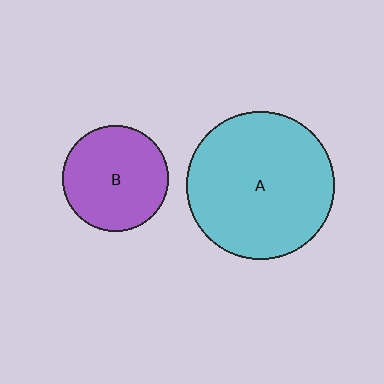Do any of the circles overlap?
No, none of the circles overlap.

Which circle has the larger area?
Circle A (cyan).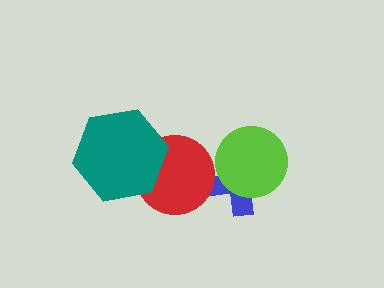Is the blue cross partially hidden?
Yes, it is partially covered by another shape.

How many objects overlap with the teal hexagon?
1 object overlaps with the teal hexagon.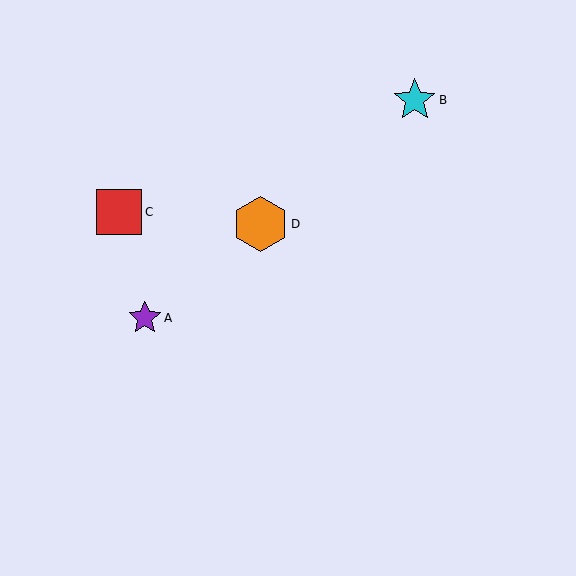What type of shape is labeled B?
Shape B is a cyan star.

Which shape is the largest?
The orange hexagon (labeled D) is the largest.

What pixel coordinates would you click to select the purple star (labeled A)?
Click at (145, 318) to select the purple star A.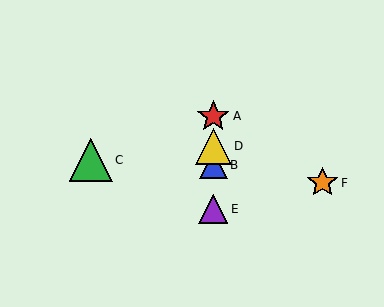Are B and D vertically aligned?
Yes, both are at x≈213.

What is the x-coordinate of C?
Object C is at x≈91.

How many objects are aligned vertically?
4 objects (A, B, D, E) are aligned vertically.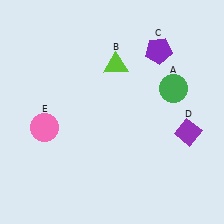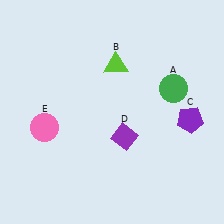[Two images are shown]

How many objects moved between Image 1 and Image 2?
2 objects moved between the two images.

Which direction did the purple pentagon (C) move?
The purple pentagon (C) moved down.